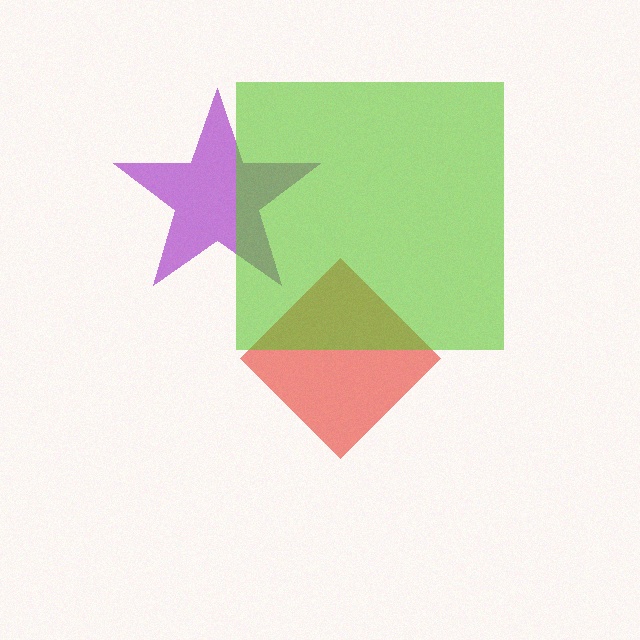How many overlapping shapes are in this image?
There are 3 overlapping shapes in the image.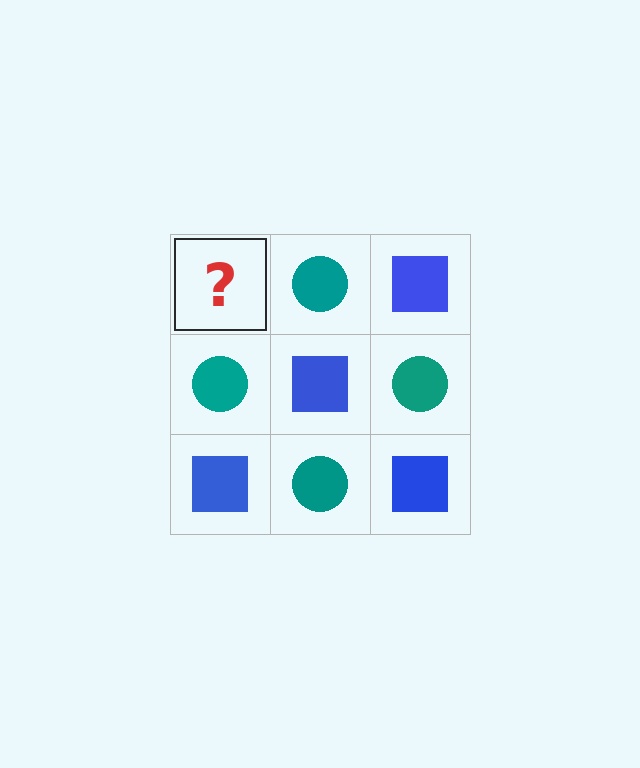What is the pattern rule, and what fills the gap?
The rule is that it alternates blue square and teal circle in a checkerboard pattern. The gap should be filled with a blue square.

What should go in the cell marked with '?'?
The missing cell should contain a blue square.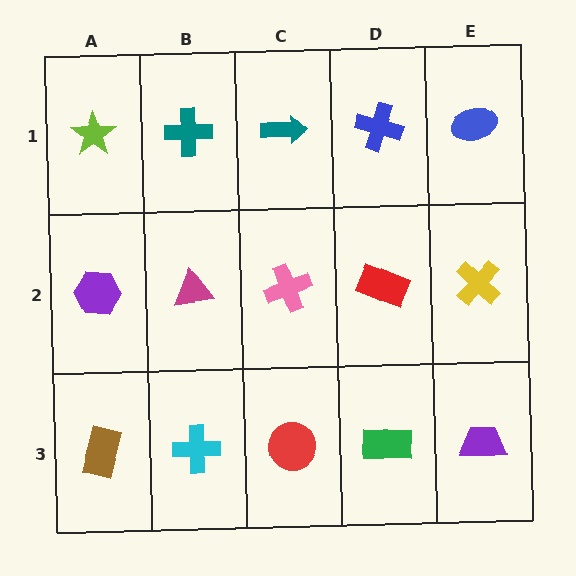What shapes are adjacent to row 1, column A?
A purple hexagon (row 2, column A), a teal cross (row 1, column B).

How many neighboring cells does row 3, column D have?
3.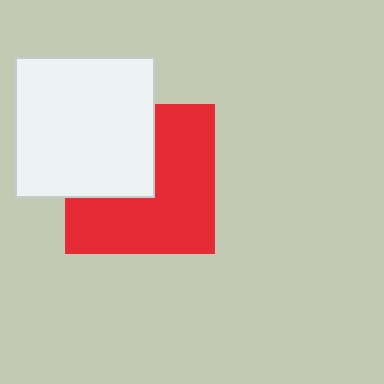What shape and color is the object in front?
The object in front is a white square.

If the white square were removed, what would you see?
You would see the complete red square.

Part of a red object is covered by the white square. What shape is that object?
It is a square.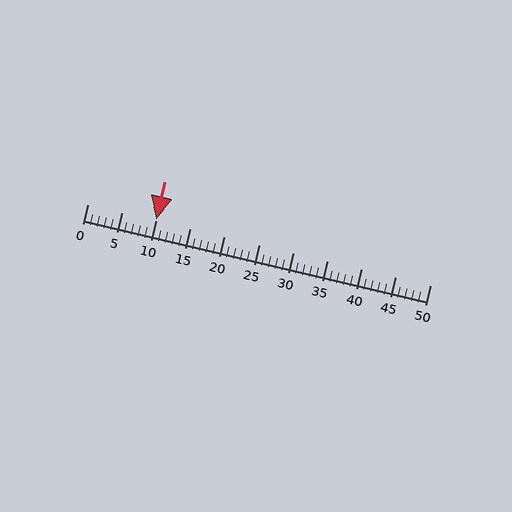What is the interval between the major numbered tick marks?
The major tick marks are spaced 5 units apart.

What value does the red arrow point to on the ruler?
The red arrow points to approximately 10.